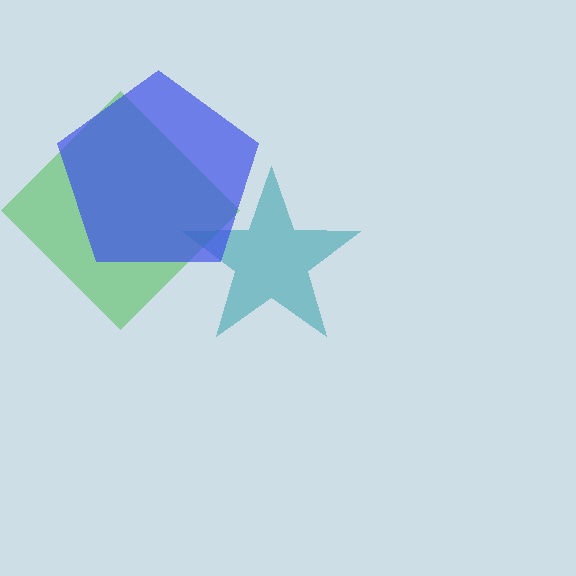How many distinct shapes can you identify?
There are 3 distinct shapes: a teal star, a green diamond, a blue pentagon.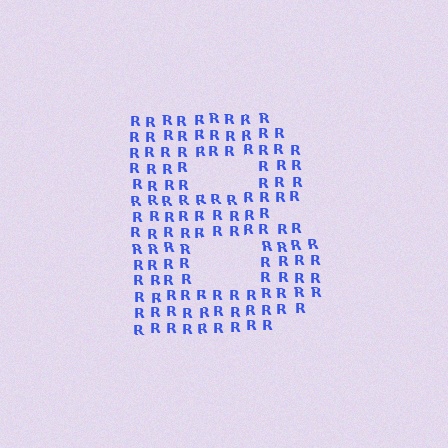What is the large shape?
The large shape is the letter B.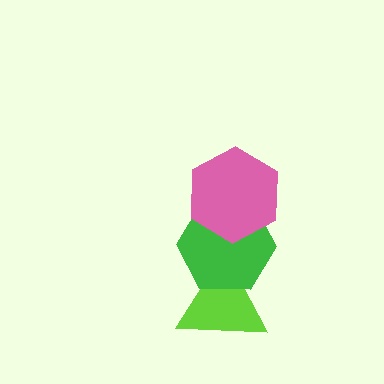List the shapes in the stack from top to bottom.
From top to bottom: the pink hexagon, the green hexagon, the lime triangle.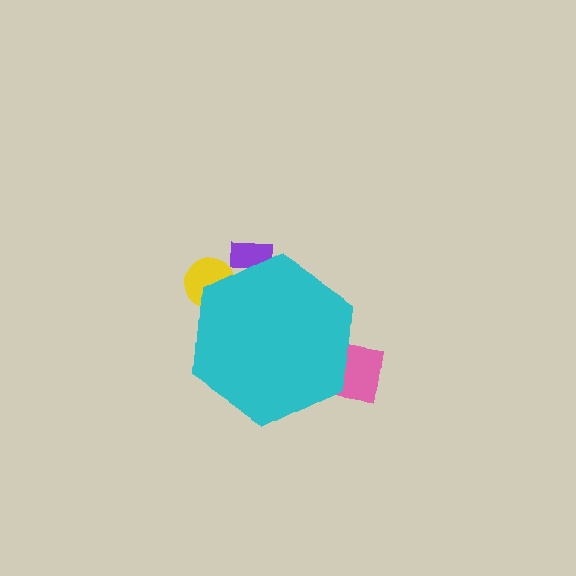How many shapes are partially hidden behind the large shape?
3 shapes are partially hidden.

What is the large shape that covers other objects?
A cyan hexagon.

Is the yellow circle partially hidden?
Yes, the yellow circle is partially hidden behind the cyan hexagon.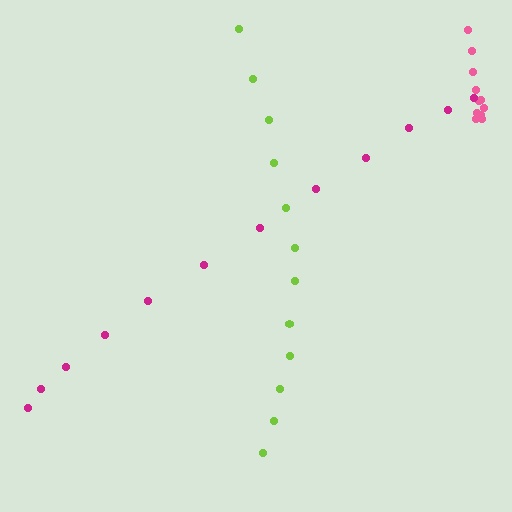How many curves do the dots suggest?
There are 3 distinct paths.